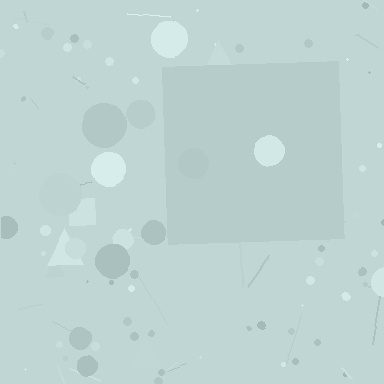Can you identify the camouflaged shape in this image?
The camouflaged shape is a square.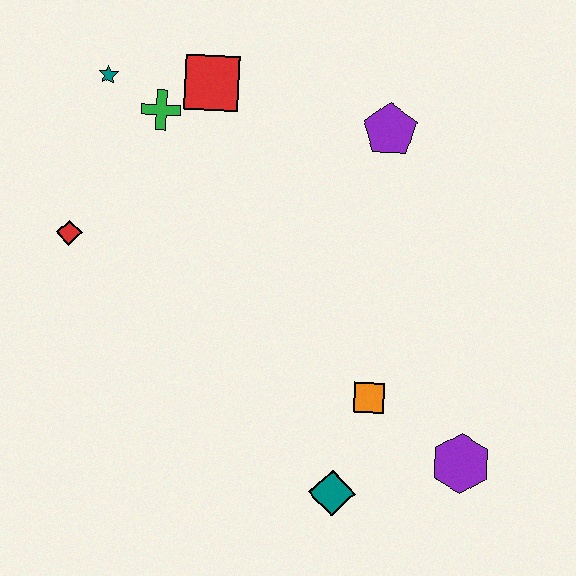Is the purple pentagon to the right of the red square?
Yes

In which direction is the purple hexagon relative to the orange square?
The purple hexagon is to the right of the orange square.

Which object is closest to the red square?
The green cross is closest to the red square.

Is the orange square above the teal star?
No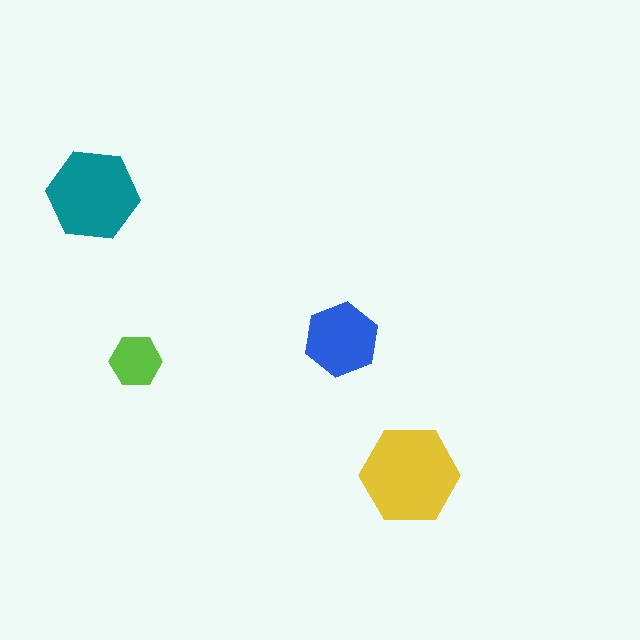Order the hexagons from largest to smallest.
the yellow one, the teal one, the blue one, the lime one.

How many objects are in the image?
There are 4 objects in the image.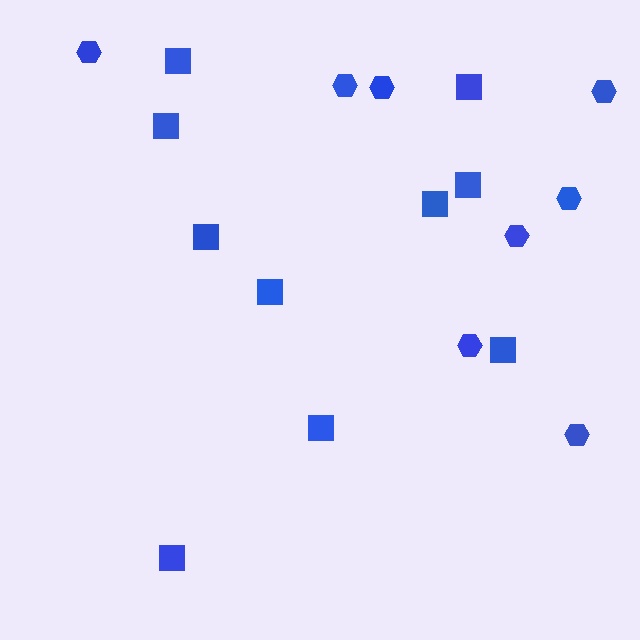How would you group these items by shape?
There are 2 groups: one group of hexagons (8) and one group of squares (10).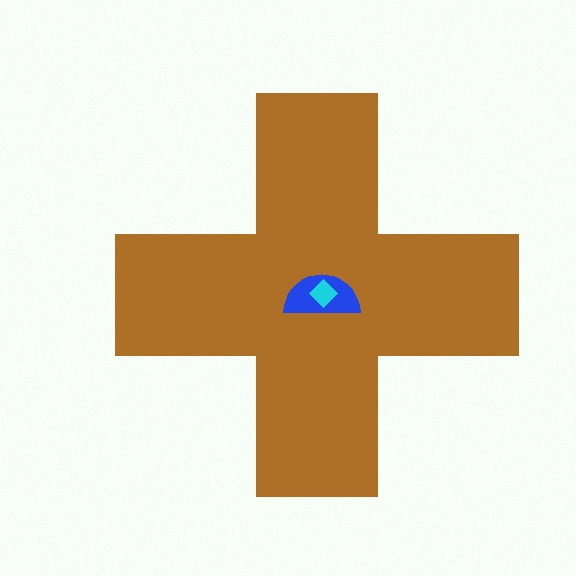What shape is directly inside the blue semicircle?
The cyan diamond.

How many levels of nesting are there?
3.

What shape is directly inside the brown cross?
The blue semicircle.